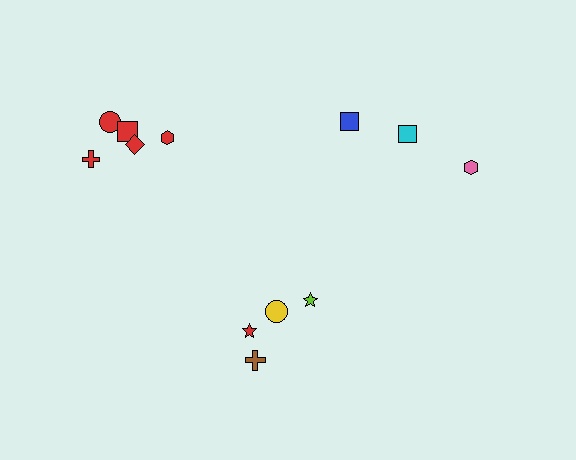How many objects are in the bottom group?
There are 4 objects.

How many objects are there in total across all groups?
There are 12 objects.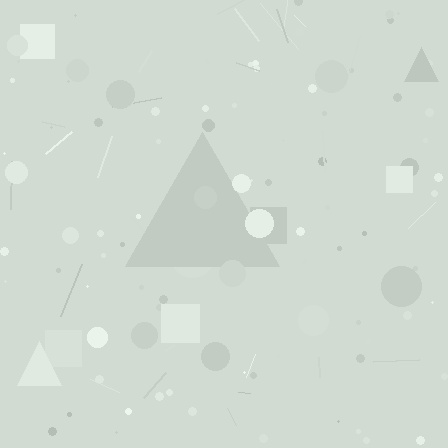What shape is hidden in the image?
A triangle is hidden in the image.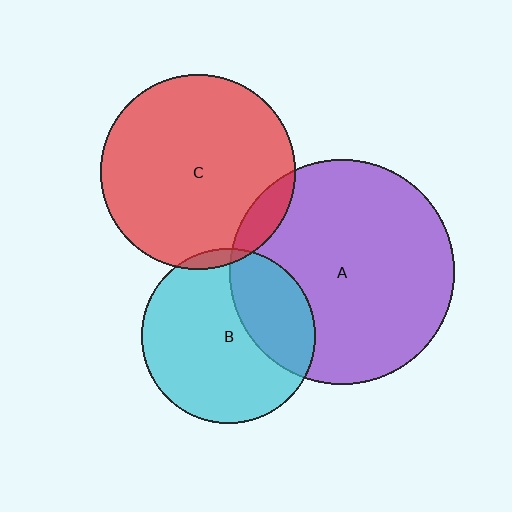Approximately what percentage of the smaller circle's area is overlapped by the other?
Approximately 10%.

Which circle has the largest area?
Circle A (purple).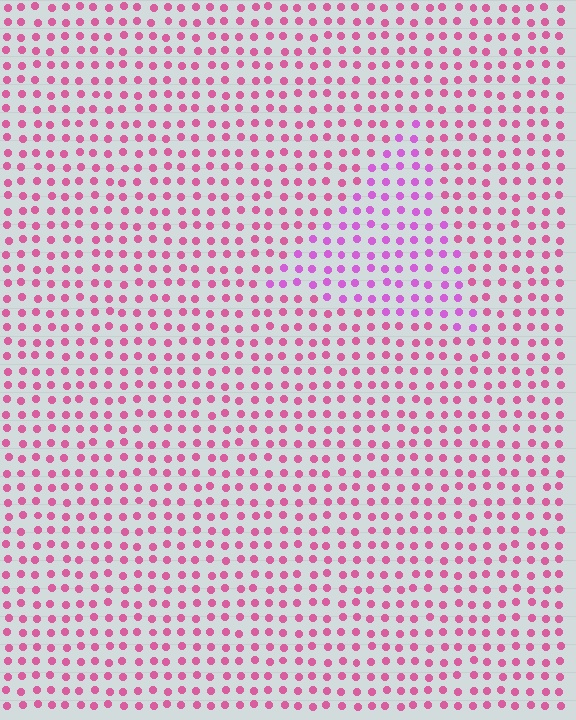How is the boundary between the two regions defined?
The boundary is defined purely by a slight shift in hue (about 30 degrees). Spacing, size, and orientation are identical on both sides.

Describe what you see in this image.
The image is filled with small pink elements in a uniform arrangement. A triangle-shaped region is visible where the elements are tinted to a slightly different hue, forming a subtle color boundary.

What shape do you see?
I see a triangle.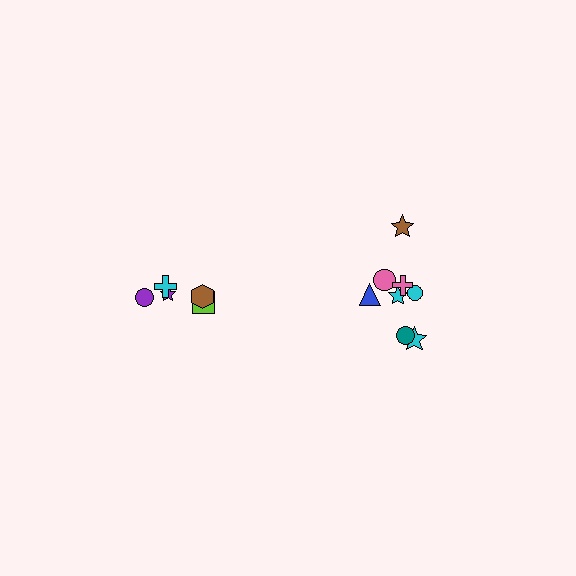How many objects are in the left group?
There are 5 objects.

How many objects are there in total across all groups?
There are 13 objects.